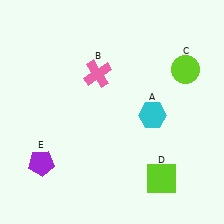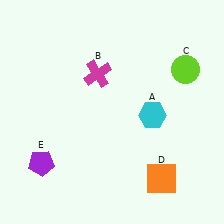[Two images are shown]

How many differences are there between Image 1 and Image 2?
There are 2 differences between the two images.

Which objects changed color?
B changed from pink to magenta. D changed from lime to orange.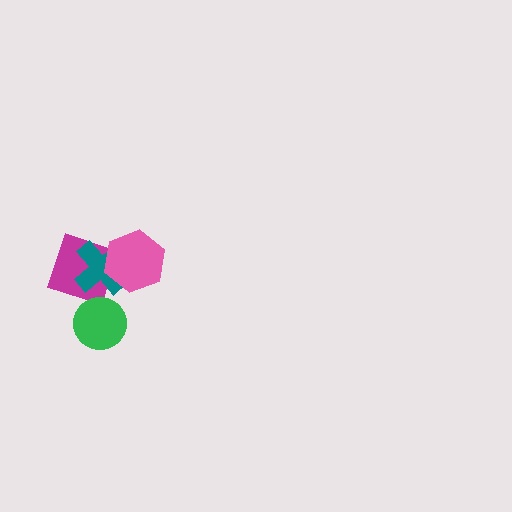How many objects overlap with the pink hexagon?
2 objects overlap with the pink hexagon.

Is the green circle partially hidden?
No, no other shape covers it.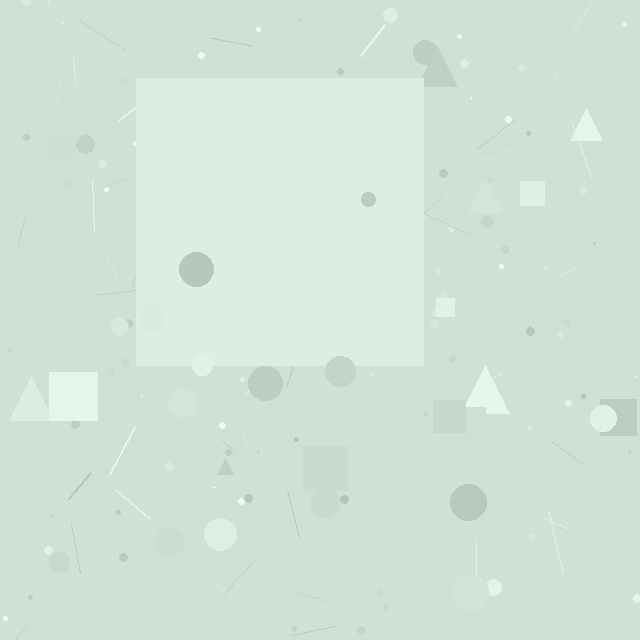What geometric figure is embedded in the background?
A square is embedded in the background.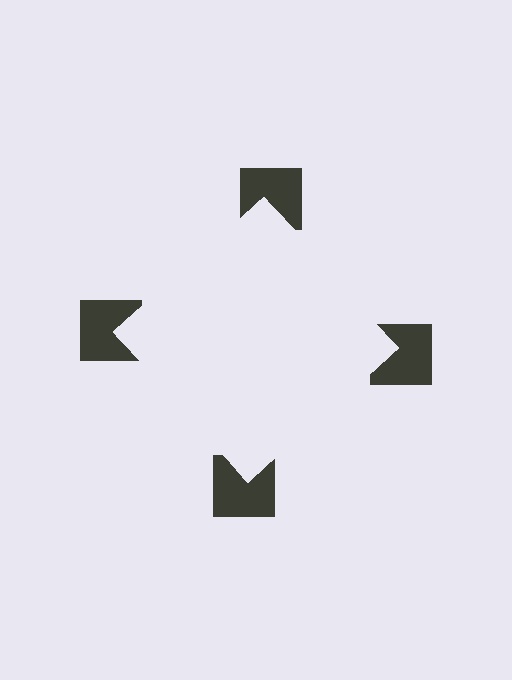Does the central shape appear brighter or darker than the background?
It typically appears slightly brighter than the background, even though no actual brightness change is drawn.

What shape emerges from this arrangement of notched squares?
An illusory square — its edges are inferred from the aligned wedge cuts in the notched squares, not physically drawn.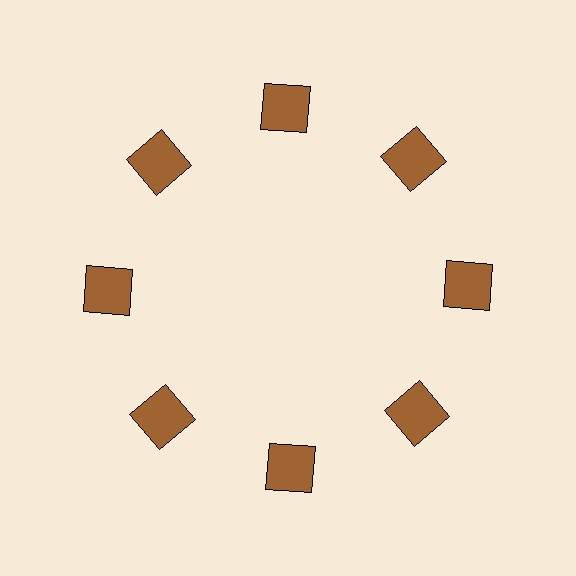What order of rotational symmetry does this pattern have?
This pattern has 8-fold rotational symmetry.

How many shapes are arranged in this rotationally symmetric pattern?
There are 8 shapes, arranged in 8 groups of 1.